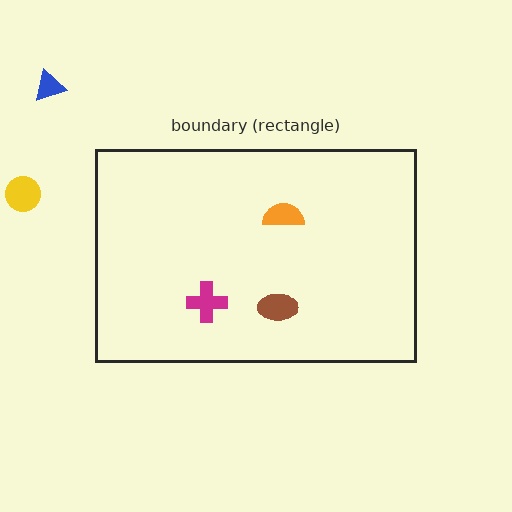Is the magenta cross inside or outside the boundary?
Inside.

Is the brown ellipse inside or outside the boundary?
Inside.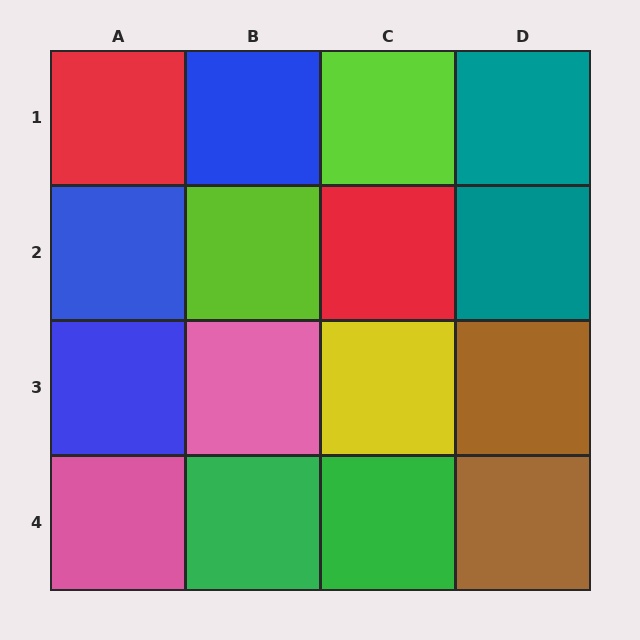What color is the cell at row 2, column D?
Teal.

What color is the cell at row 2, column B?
Lime.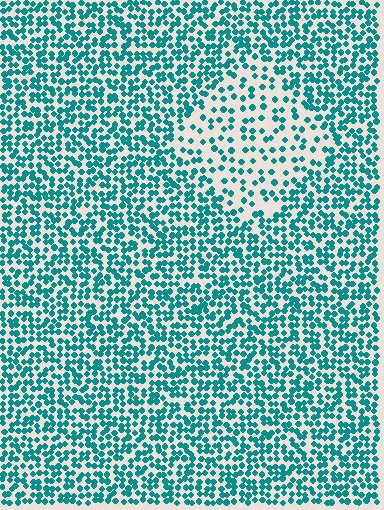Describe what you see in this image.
The image contains small teal elements arranged at two different densities. A diamond-shaped region is visible where the elements are less densely packed than the surrounding area.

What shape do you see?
I see a diamond.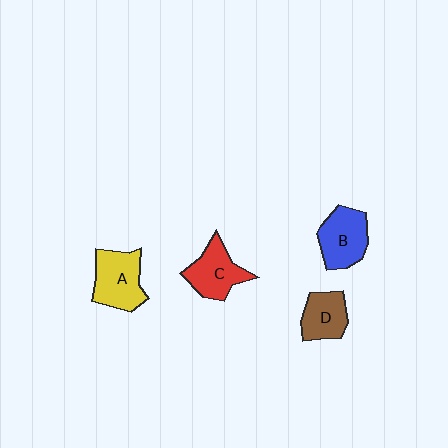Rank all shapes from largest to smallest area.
From largest to smallest: A (yellow), B (blue), C (red), D (brown).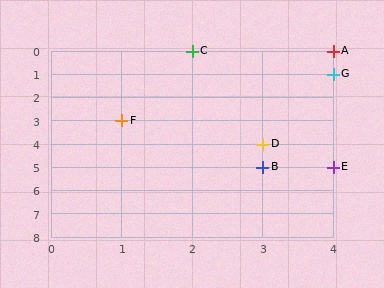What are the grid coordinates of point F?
Point F is at grid coordinates (1, 3).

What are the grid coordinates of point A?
Point A is at grid coordinates (4, 0).